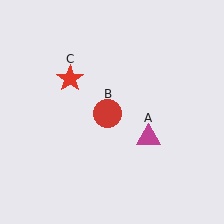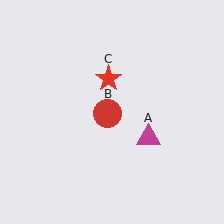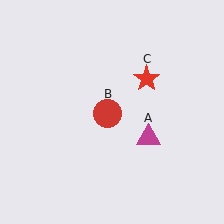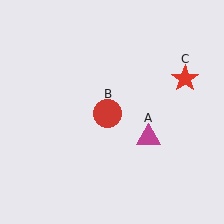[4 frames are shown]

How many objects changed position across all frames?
1 object changed position: red star (object C).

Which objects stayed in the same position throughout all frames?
Magenta triangle (object A) and red circle (object B) remained stationary.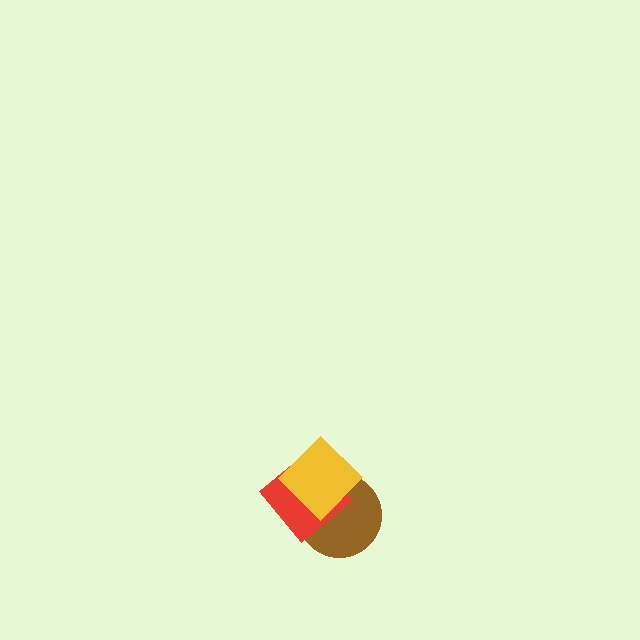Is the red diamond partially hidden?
Yes, it is partially covered by another shape.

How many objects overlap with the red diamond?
2 objects overlap with the red diamond.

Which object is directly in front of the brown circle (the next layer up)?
The red diamond is directly in front of the brown circle.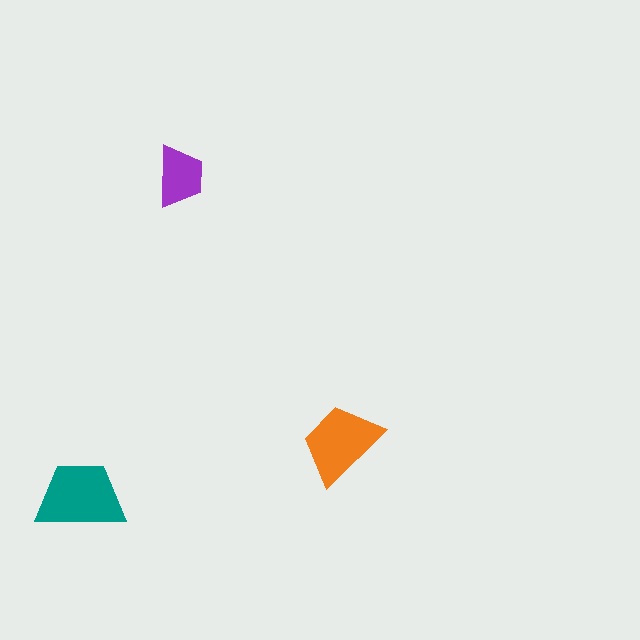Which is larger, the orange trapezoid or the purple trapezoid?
The orange one.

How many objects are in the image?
There are 3 objects in the image.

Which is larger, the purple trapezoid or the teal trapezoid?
The teal one.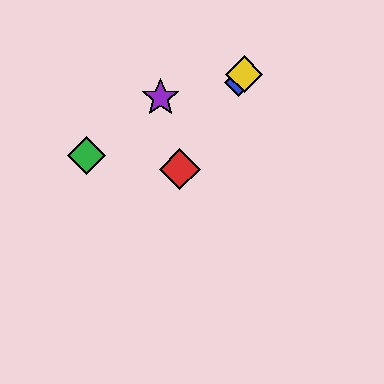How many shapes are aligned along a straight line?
3 shapes (the red diamond, the blue diamond, the yellow diamond) are aligned along a straight line.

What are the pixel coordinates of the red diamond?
The red diamond is at (180, 169).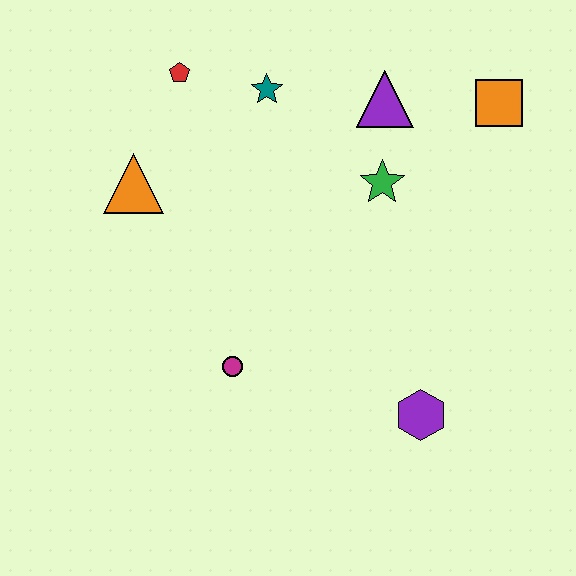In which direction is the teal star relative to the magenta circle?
The teal star is above the magenta circle.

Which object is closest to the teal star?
The red pentagon is closest to the teal star.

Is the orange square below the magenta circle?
No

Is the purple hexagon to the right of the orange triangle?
Yes